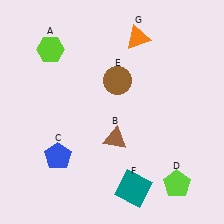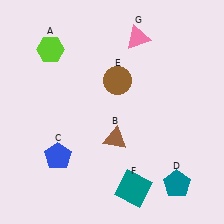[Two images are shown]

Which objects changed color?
D changed from lime to teal. G changed from orange to pink.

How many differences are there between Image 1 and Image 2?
There are 2 differences between the two images.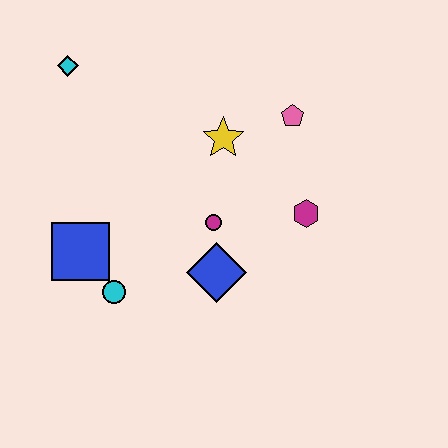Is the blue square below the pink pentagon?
Yes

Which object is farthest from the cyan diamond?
The magenta hexagon is farthest from the cyan diamond.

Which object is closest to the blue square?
The cyan circle is closest to the blue square.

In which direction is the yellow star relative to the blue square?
The yellow star is to the right of the blue square.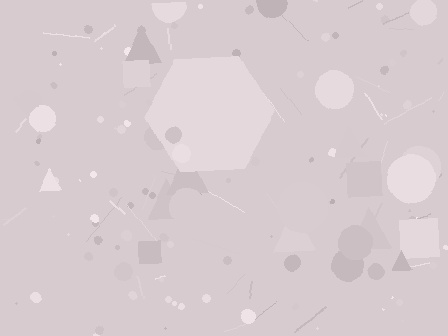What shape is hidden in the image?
A hexagon is hidden in the image.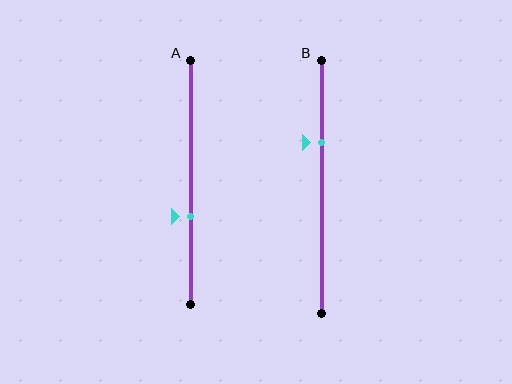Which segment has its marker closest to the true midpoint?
Segment A has its marker closest to the true midpoint.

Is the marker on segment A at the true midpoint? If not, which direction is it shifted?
No, the marker on segment A is shifted downward by about 14% of the segment length.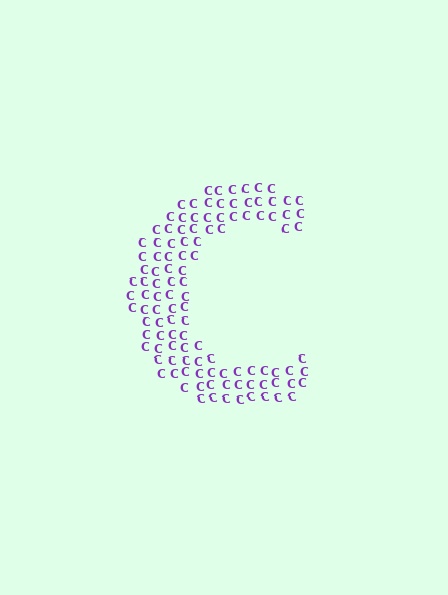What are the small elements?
The small elements are letter C's.